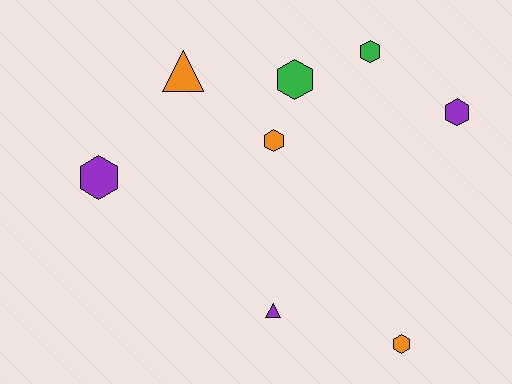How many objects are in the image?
There are 8 objects.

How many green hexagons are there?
There are 2 green hexagons.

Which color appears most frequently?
Purple, with 3 objects.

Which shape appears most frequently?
Hexagon, with 6 objects.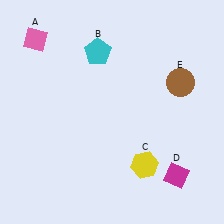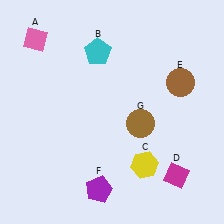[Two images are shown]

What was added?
A purple pentagon (F), a brown circle (G) were added in Image 2.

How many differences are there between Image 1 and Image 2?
There are 2 differences between the two images.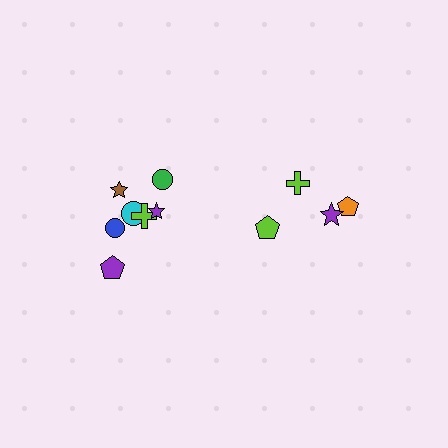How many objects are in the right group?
There are 4 objects.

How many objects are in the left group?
There are 7 objects.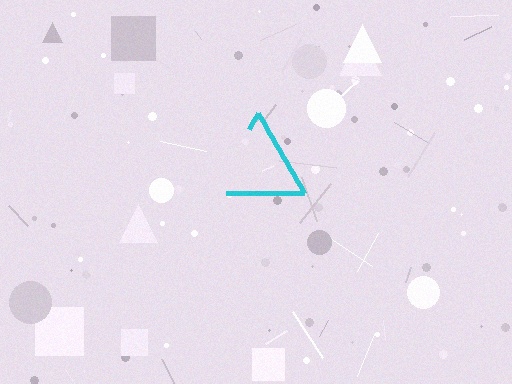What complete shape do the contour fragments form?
The contour fragments form a triangle.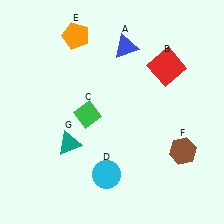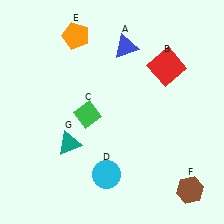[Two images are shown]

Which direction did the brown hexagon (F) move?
The brown hexagon (F) moved down.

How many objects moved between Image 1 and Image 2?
1 object moved between the two images.